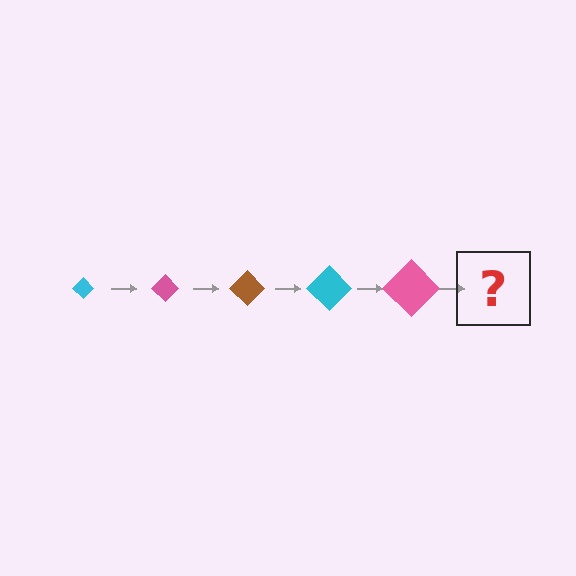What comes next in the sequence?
The next element should be a brown diamond, larger than the previous one.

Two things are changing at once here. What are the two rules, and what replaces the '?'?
The two rules are that the diamond grows larger each step and the color cycles through cyan, pink, and brown. The '?' should be a brown diamond, larger than the previous one.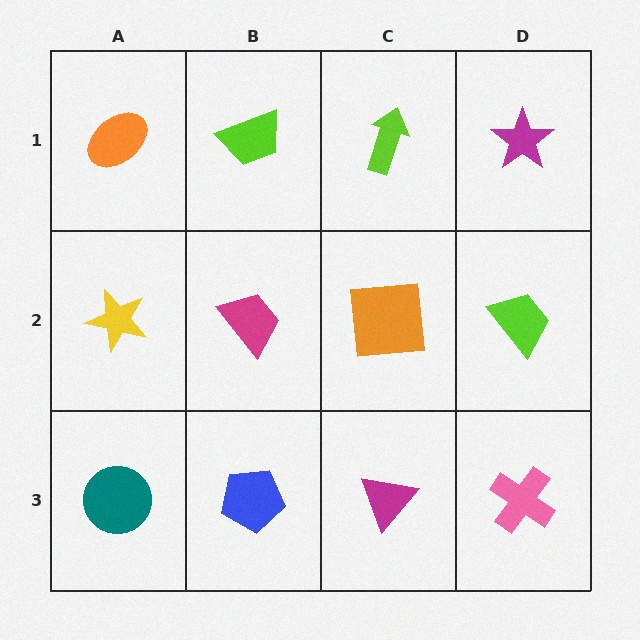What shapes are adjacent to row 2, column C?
A lime arrow (row 1, column C), a magenta triangle (row 3, column C), a magenta trapezoid (row 2, column B), a lime trapezoid (row 2, column D).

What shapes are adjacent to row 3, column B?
A magenta trapezoid (row 2, column B), a teal circle (row 3, column A), a magenta triangle (row 3, column C).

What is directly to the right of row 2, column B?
An orange square.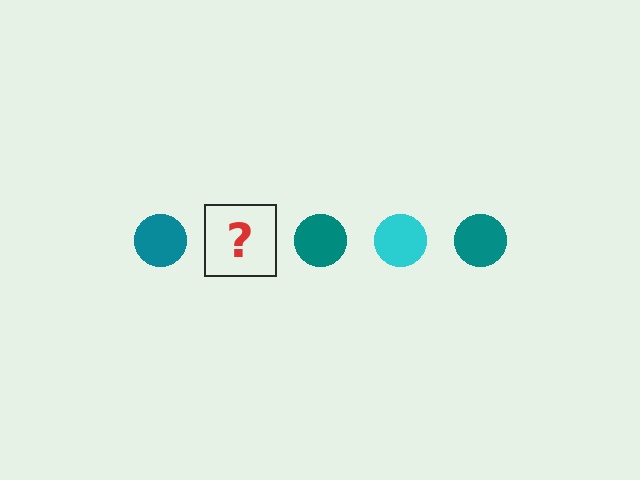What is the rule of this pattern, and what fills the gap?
The rule is that the pattern cycles through teal, cyan circles. The gap should be filled with a cyan circle.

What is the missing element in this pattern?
The missing element is a cyan circle.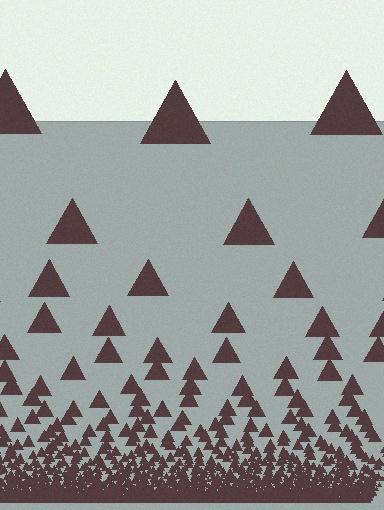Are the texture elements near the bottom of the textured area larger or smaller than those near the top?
Smaller. The gradient is inverted — elements near the bottom are smaller and denser.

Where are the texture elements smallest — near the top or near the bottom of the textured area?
Near the bottom.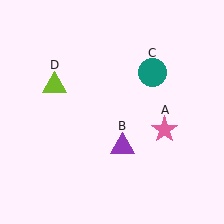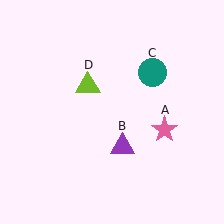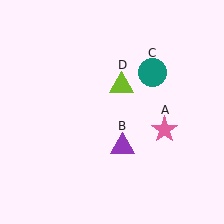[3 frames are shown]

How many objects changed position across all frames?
1 object changed position: lime triangle (object D).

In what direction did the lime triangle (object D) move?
The lime triangle (object D) moved right.